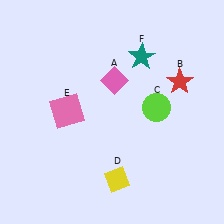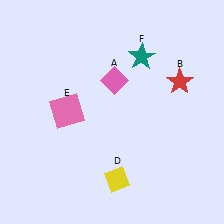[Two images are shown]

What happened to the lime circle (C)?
The lime circle (C) was removed in Image 2. It was in the top-right area of Image 1.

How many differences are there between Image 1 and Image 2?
There is 1 difference between the two images.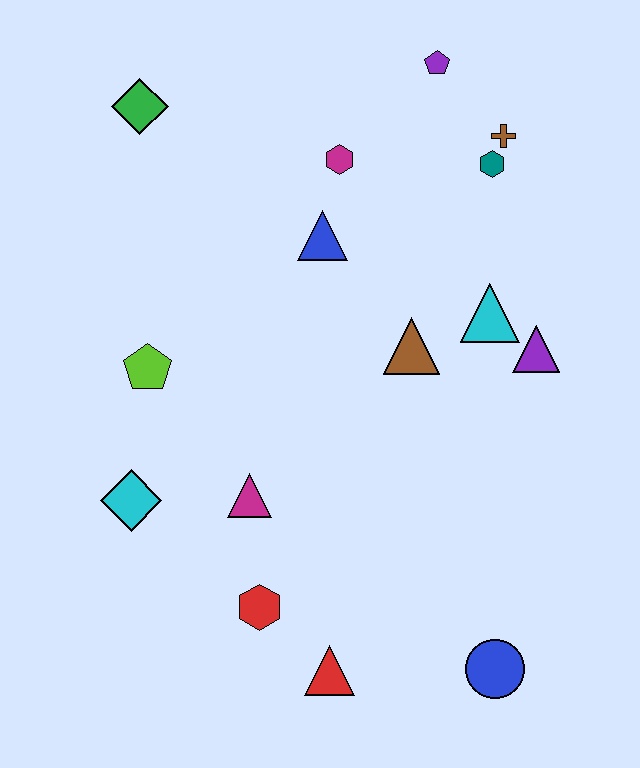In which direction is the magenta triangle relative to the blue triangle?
The magenta triangle is below the blue triangle.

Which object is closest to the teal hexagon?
The brown cross is closest to the teal hexagon.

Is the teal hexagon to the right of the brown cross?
No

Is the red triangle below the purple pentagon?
Yes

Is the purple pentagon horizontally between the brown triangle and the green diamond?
No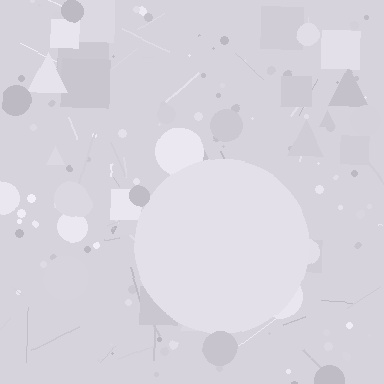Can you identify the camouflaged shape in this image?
The camouflaged shape is a circle.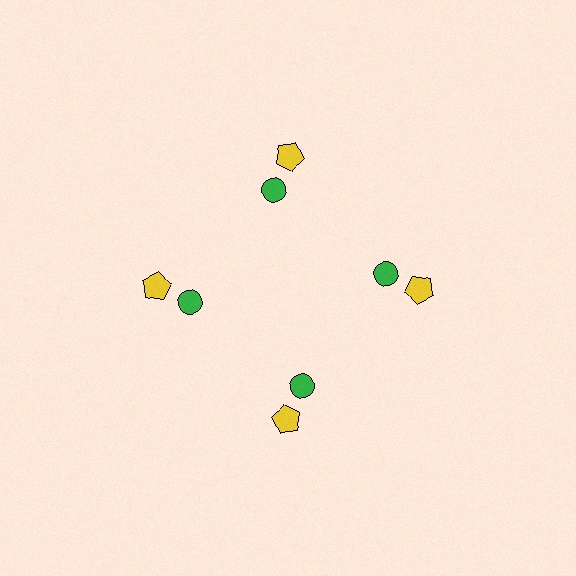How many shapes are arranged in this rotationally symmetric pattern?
There are 8 shapes, arranged in 4 groups of 2.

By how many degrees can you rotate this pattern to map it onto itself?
The pattern maps onto itself every 90 degrees of rotation.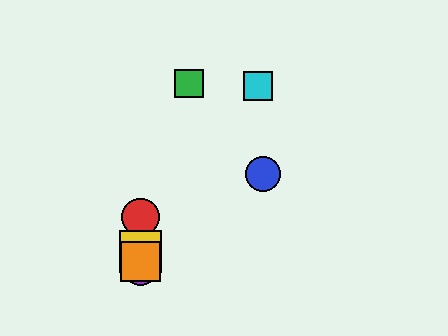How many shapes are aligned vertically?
4 shapes (the red circle, the yellow square, the purple circle, the orange square) are aligned vertically.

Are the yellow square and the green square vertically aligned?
No, the yellow square is at x≈140 and the green square is at x≈189.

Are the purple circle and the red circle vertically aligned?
Yes, both are at x≈140.